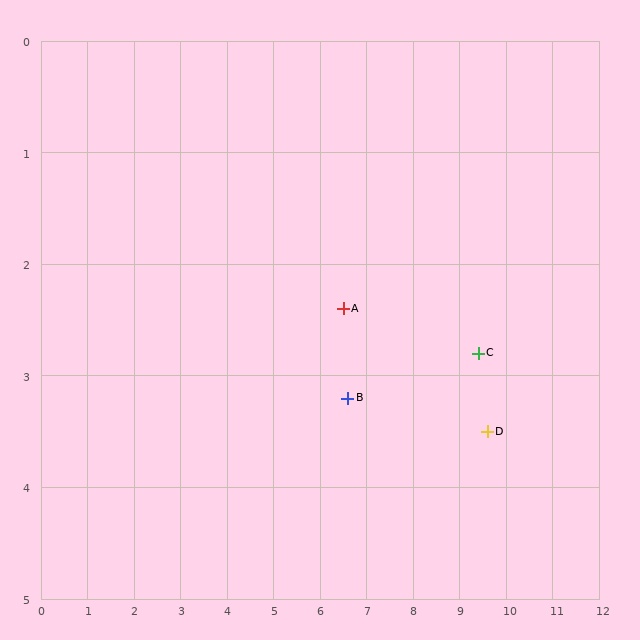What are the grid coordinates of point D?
Point D is at approximately (9.6, 3.5).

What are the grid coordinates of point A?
Point A is at approximately (6.5, 2.4).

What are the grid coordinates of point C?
Point C is at approximately (9.4, 2.8).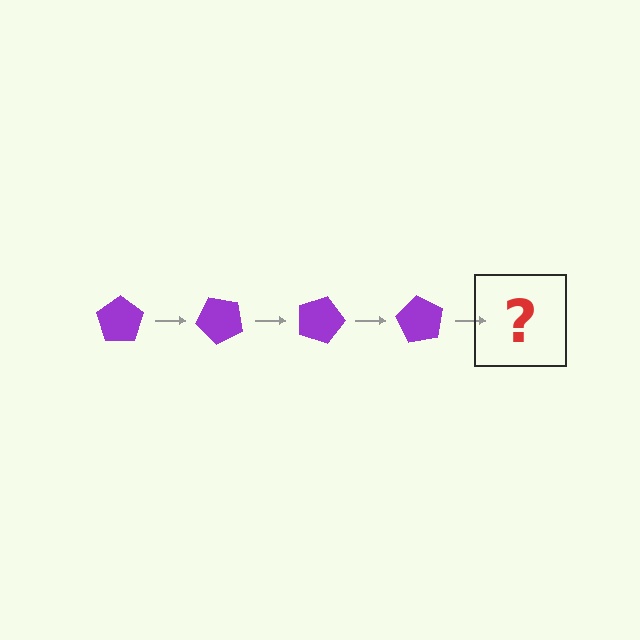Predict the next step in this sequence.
The next step is a purple pentagon rotated 180 degrees.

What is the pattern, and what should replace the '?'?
The pattern is that the pentagon rotates 45 degrees each step. The '?' should be a purple pentagon rotated 180 degrees.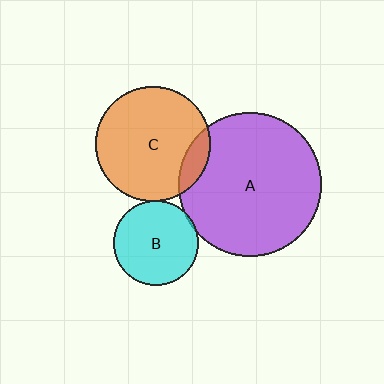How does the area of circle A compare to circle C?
Approximately 1.6 times.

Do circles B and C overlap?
Yes.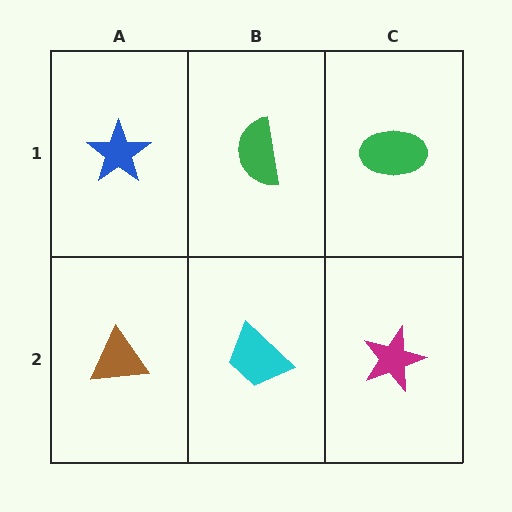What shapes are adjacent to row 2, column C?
A green ellipse (row 1, column C), a cyan trapezoid (row 2, column B).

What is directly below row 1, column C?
A magenta star.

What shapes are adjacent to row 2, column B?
A green semicircle (row 1, column B), a brown triangle (row 2, column A), a magenta star (row 2, column C).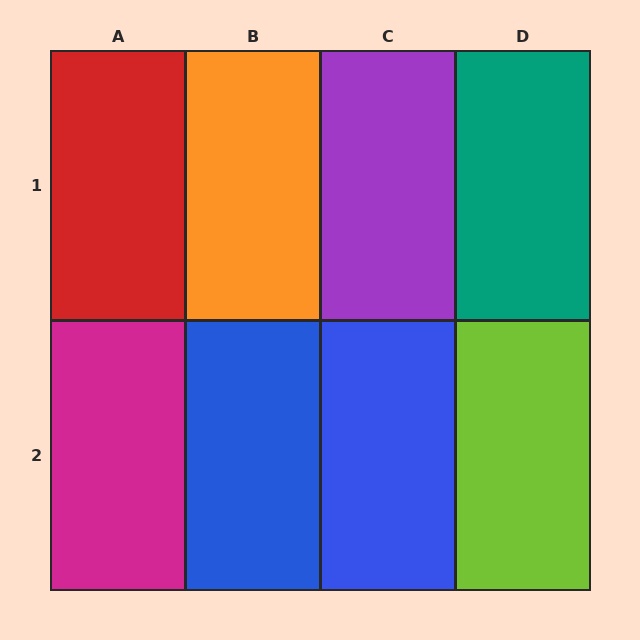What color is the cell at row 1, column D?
Teal.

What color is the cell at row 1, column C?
Purple.